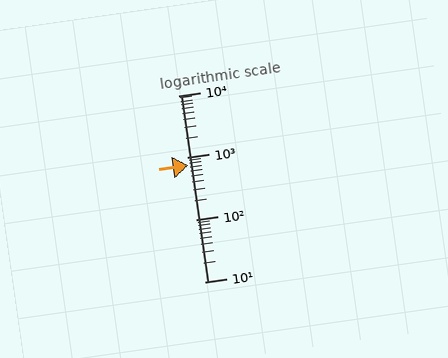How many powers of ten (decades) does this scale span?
The scale spans 3 decades, from 10 to 10000.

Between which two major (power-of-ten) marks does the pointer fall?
The pointer is between 100 and 1000.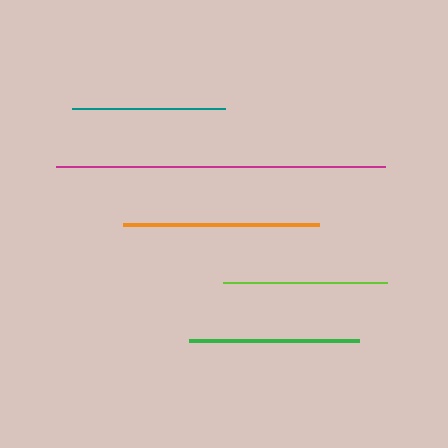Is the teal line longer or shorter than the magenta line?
The magenta line is longer than the teal line.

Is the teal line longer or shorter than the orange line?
The orange line is longer than the teal line.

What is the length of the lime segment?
The lime segment is approximately 164 pixels long.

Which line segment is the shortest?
The teal line is the shortest at approximately 153 pixels.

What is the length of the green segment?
The green segment is approximately 171 pixels long.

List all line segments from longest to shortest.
From longest to shortest: magenta, orange, green, lime, teal.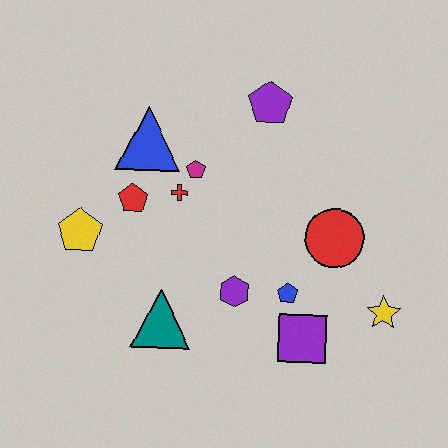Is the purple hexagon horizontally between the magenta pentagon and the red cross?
No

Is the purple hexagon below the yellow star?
No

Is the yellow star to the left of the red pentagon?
No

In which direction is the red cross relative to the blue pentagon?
The red cross is to the left of the blue pentagon.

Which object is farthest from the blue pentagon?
The yellow pentagon is farthest from the blue pentagon.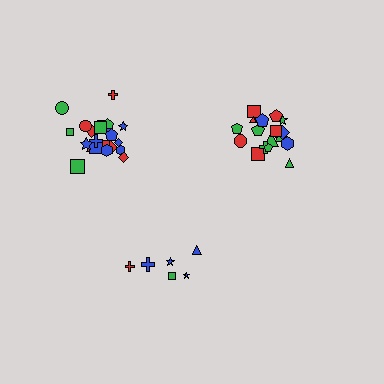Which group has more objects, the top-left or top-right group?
The top-left group.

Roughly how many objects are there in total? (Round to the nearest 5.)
Roughly 45 objects in total.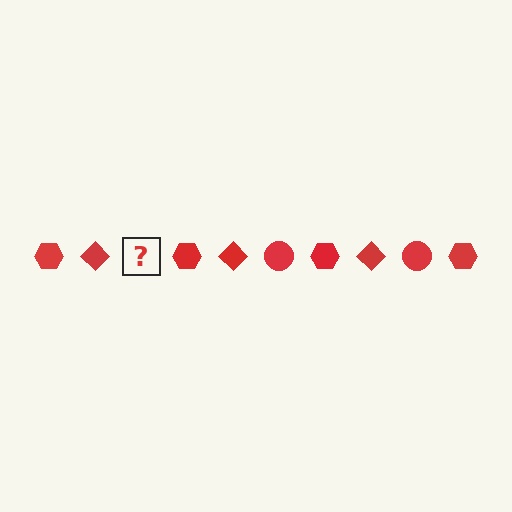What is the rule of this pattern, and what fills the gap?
The rule is that the pattern cycles through hexagon, diamond, circle shapes in red. The gap should be filled with a red circle.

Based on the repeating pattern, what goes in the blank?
The blank should be a red circle.